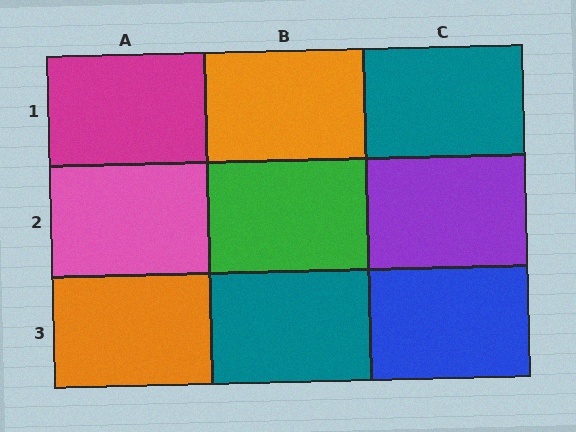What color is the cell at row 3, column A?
Orange.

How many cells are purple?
1 cell is purple.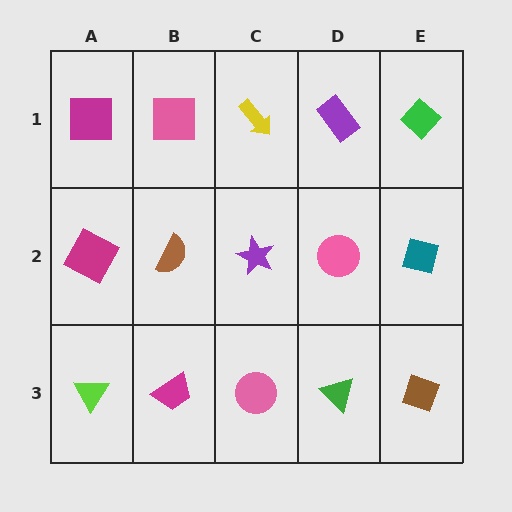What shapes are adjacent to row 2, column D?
A purple rectangle (row 1, column D), a green triangle (row 3, column D), a purple star (row 2, column C), a teal square (row 2, column E).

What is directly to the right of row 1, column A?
A pink square.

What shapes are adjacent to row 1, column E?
A teal square (row 2, column E), a purple rectangle (row 1, column D).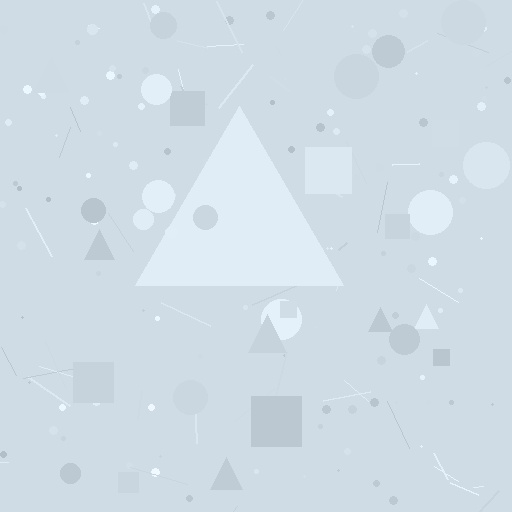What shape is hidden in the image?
A triangle is hidden in the image.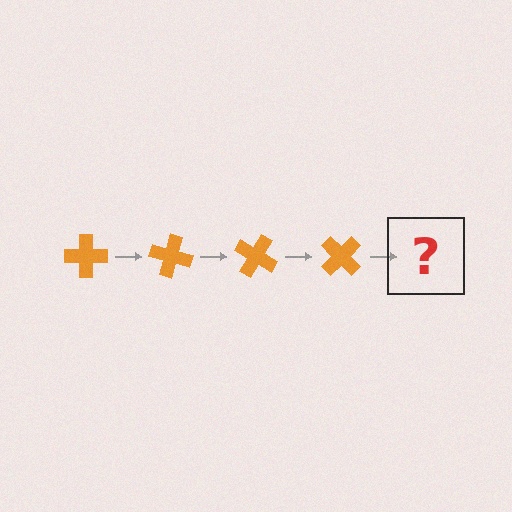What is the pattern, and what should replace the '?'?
The pattern is that the cross rotates 15 degrees each step. The '?' should be an orange cross rotated 60 degrees.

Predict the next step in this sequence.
The next step is an orange cross rotated 60 degrees.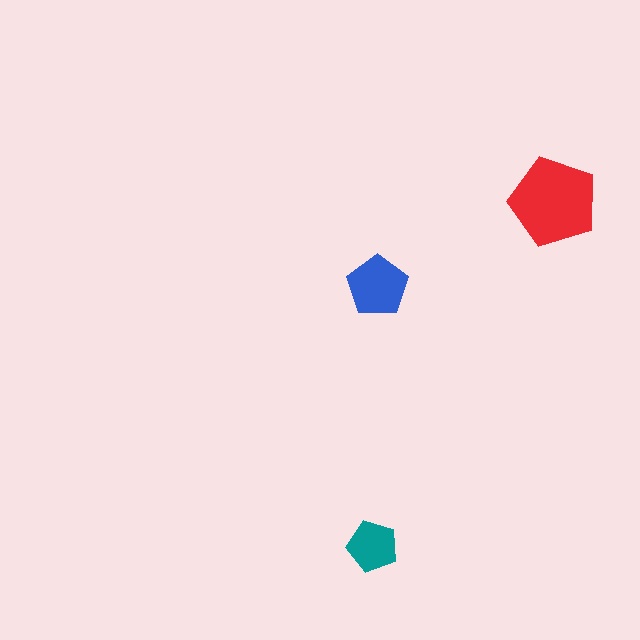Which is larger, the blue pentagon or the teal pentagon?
The blue one.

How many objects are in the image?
There are 3 objects in the image.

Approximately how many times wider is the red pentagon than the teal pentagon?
About 1.5 times wider.